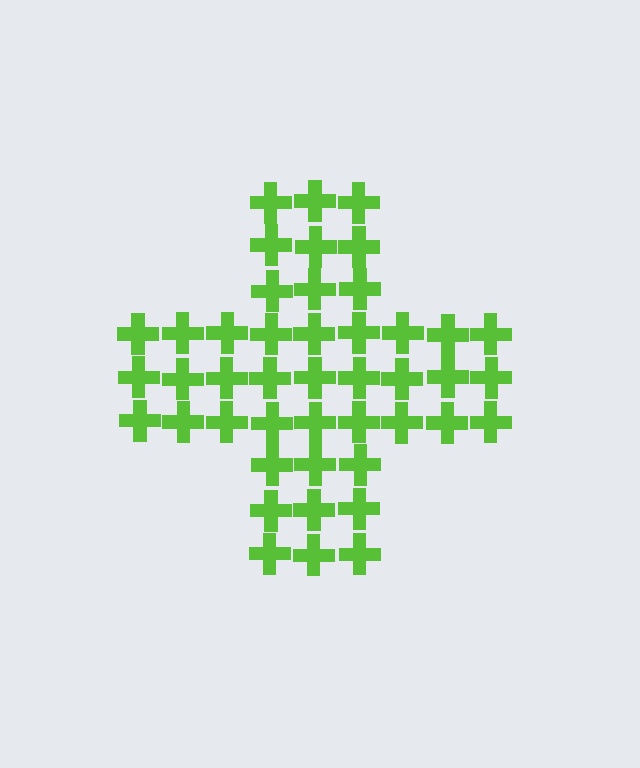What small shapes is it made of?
It is made of small crosses.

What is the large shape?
The large shape is a cross.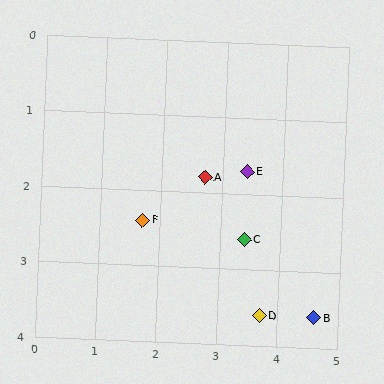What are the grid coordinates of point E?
Point E is at approximately (3.4, 1.7).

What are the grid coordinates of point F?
Point F is at approximately (1.7, 2.4).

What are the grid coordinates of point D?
Point D is at approximately (3.7, 3.6).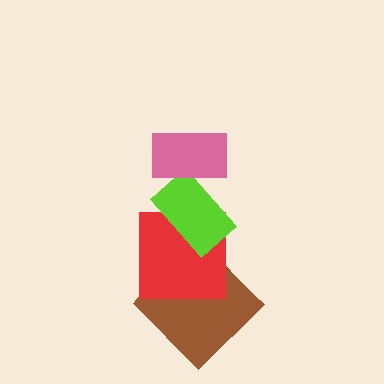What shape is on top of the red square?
The lime rectangle is on top of the red square.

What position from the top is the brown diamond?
The brown diamond is 4th from the top.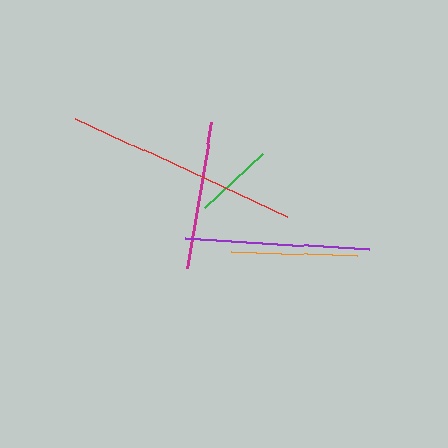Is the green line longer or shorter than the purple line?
The purple line is longer than the green line.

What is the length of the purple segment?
The purple segment is approximately 184 pixels long.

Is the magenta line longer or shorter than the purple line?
The purple line is longer than the magenta line.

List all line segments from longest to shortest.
From longest to shortest: red, purple, magenta, orange, green.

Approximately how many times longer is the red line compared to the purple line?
The red line is approximately 1.3 times the length of the purple line.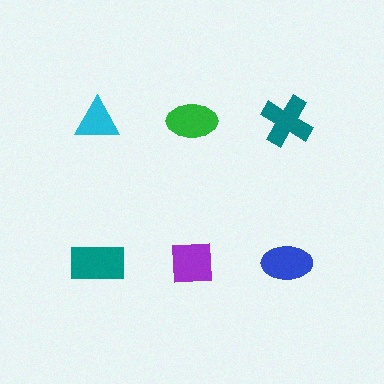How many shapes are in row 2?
3 shapes.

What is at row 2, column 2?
A purple square.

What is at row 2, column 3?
A blue ellipse.